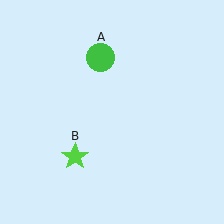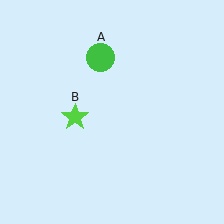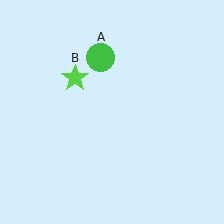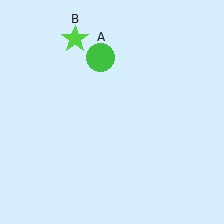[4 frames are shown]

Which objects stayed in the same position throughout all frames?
Green circle (object A) remained stationary.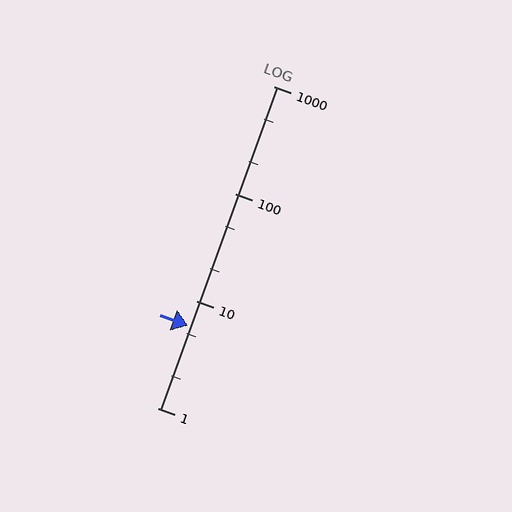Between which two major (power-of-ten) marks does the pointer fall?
The pointer is between 1 and 10.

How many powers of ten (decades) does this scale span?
The scale spans 3 decades, from 1 to 1000.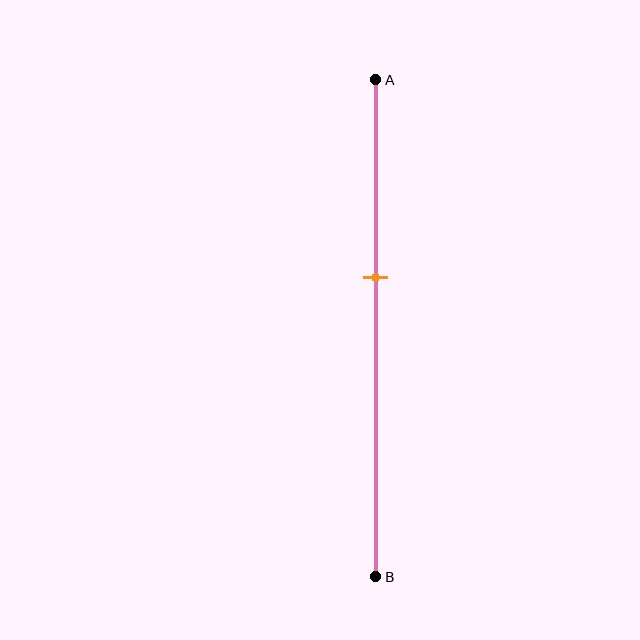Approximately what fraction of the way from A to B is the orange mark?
The orange mark is approximately 40% of the way from A to B.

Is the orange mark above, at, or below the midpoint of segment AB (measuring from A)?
The orange mark is above the midpoint of segment AB.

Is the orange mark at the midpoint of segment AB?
No, the mark is at about 40% from A, not at the 50% midpoint.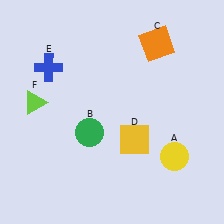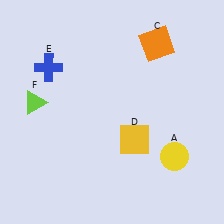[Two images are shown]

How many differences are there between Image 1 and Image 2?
There is 1 difference between the two images.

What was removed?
The green circle (B) was removed in Image 2.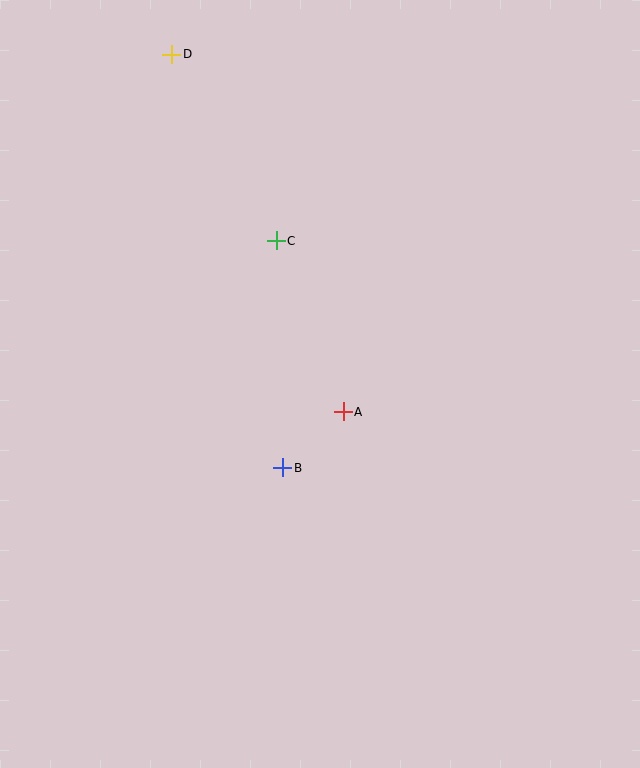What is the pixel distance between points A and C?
The distance between A and C is 184 pixels.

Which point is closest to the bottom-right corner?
Point A is closest to the bottom-right corner.